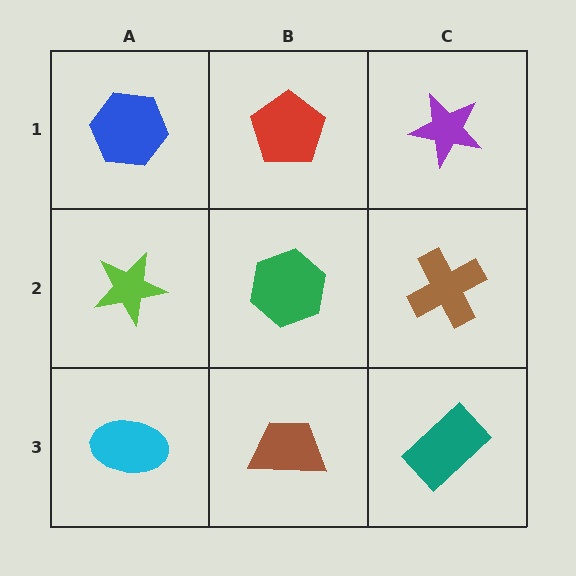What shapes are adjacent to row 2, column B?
A red pentagon (row 1, column B), a brown trapezoid (row 3, column B), a lime star (row 2, column A), a brown cross (row 2, column C).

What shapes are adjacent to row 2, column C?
A purple star (row 1, column C), a teal rectangle (row 3, column C), a green hexagon (row 2, column B).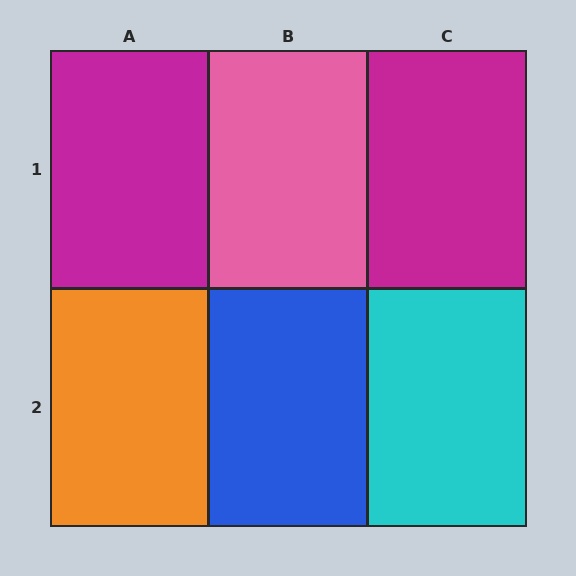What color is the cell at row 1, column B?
Pink.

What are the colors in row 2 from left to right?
Orange, blue, cyan.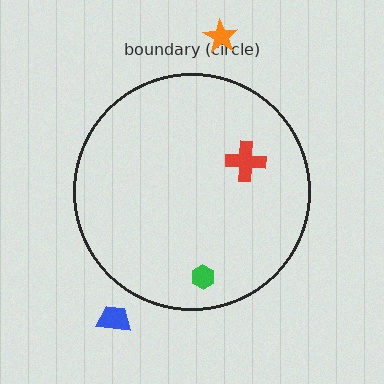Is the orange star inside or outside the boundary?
Outside.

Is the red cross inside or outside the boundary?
Inside.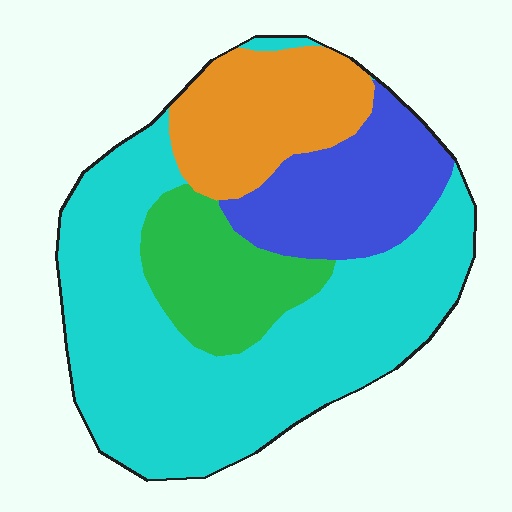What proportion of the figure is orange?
Orange covers about 15% of the figure.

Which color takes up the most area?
Cyan, at roughly 50%.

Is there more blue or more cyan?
Cyan.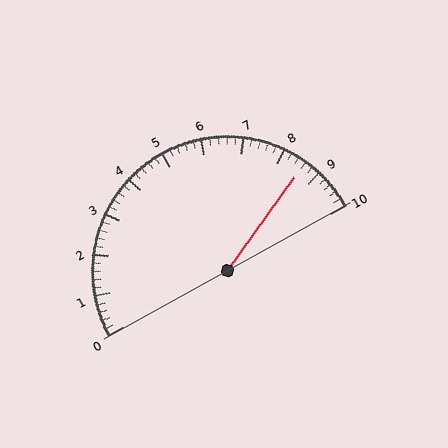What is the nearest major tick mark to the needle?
The nearest major tick mark is 9.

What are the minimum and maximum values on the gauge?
The gauge ranges from 0 to 10.